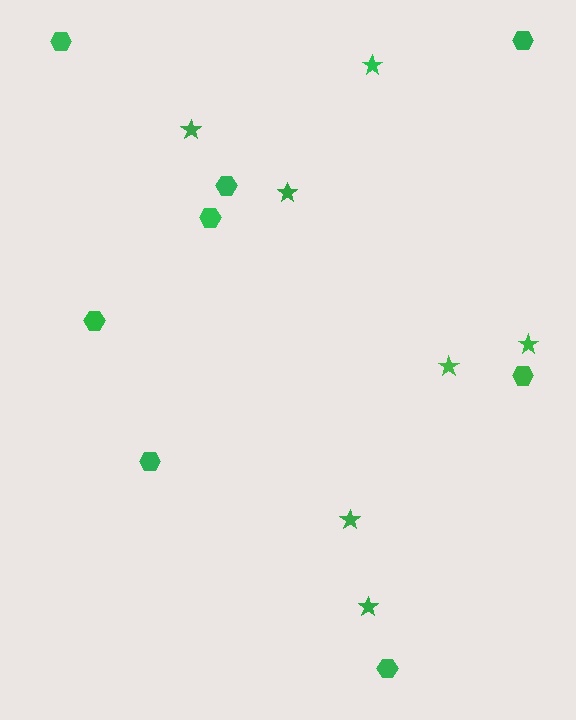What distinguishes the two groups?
There are 2 groups: one group of stars (7) and one group of hexagons (8).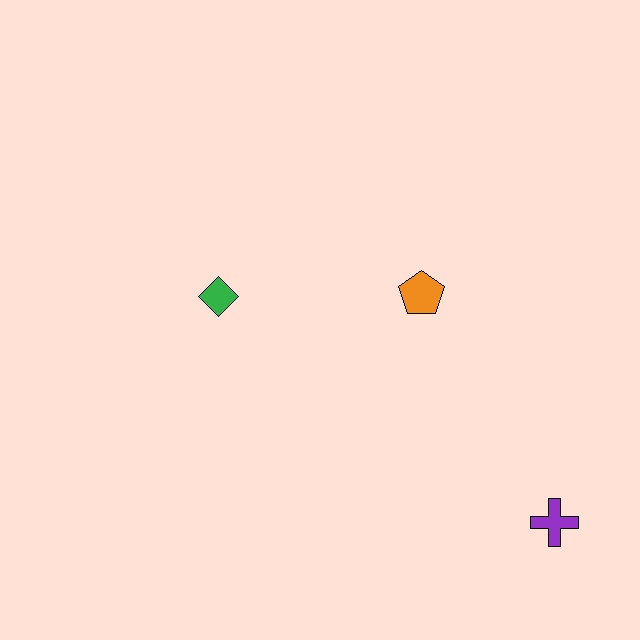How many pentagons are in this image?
There is 1 pentagon.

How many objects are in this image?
There are 3 objects.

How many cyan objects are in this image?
There are no cyan objects.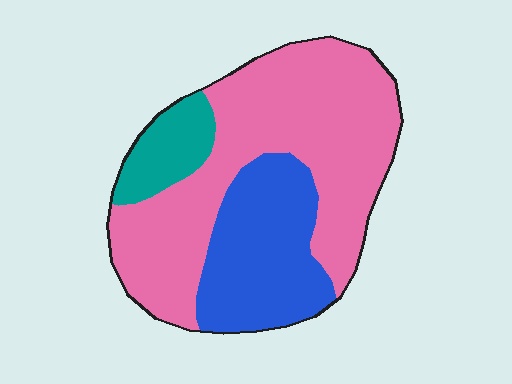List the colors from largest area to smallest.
From largest to smallest: pink, blue, teal.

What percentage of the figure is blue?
Blue takes up between a sixth and a third of the figure.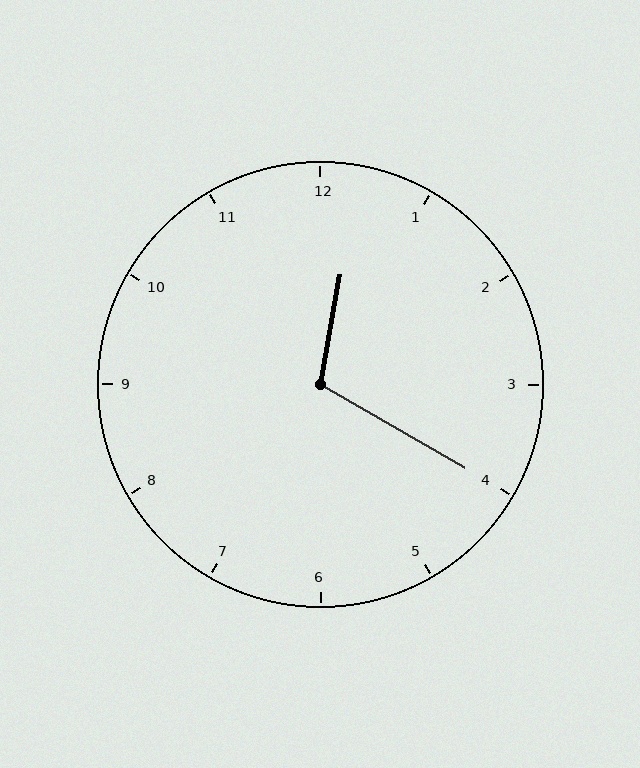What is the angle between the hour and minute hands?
Approximately 110 degrees.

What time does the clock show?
12:20.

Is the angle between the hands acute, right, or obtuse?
It is obtuse.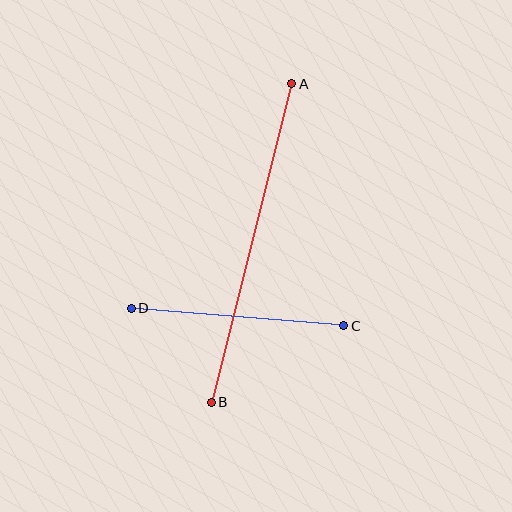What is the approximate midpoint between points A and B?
The midpoint is at approximately (252, 243) pixels.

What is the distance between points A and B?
The distance is approximately 328 pixels.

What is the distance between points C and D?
The distance is approximately 213 pixels.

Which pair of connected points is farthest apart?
Points A and B are farthest apart.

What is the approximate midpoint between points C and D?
The midpoint is at approximately (237, 317) pixels.